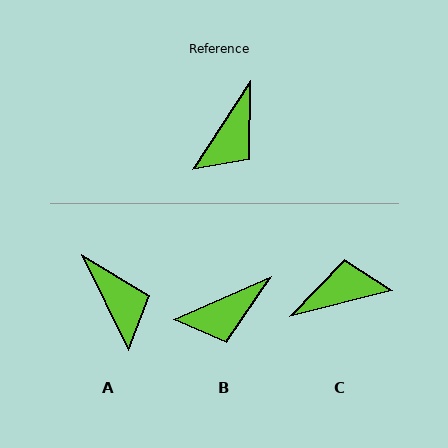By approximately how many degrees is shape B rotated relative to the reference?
Approximately 34 degrees clockwise.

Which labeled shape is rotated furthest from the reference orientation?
C, about 137 degrees away.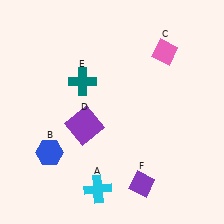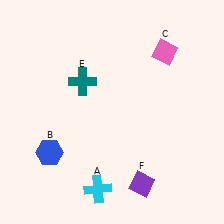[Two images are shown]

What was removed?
The purple square (D) was removed in Image 2.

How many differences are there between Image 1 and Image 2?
There is 1 difference between the two images.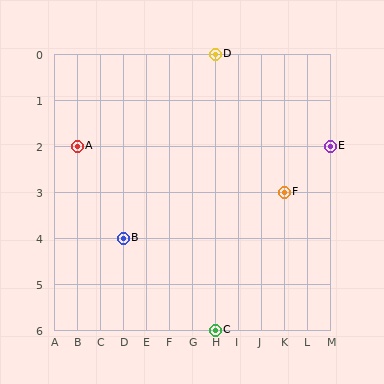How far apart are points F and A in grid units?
Points F and A are 9 columns and 1 row apart (about 9.1 grid units diagonally).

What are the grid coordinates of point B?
Point B is at grid coordinates (D, 4).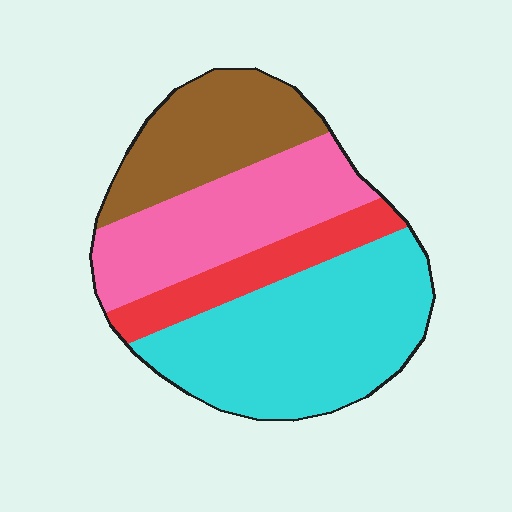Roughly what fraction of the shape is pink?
Pink takes up between a sixth and a third of the shape.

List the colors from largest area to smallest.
From largest to smallest: cyan, pink, brown, red.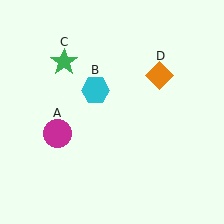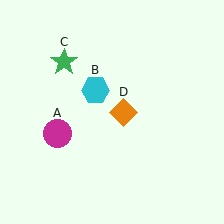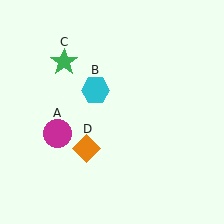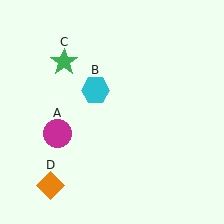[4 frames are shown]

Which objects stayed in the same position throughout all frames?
Magenta circle (object A) and cyan hexagon (object B) and green star (object C) remained stationary.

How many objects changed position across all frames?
1 object changed position: orange diamond (object D).